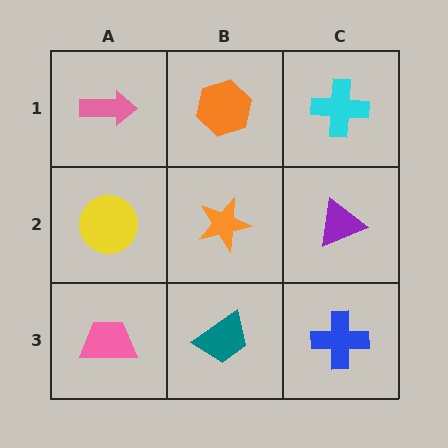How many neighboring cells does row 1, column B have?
3.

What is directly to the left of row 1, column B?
A pink arrow.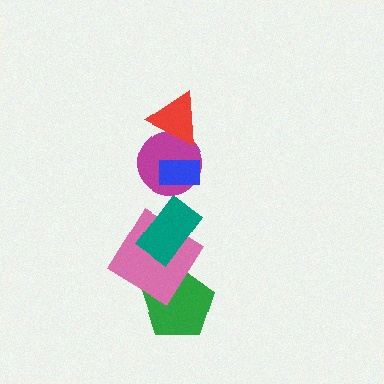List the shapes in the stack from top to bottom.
From top to bottom: the blue rectangle, the red triangle, the magenta circle, the teal rectangle, the pink diamond, the green pentagon.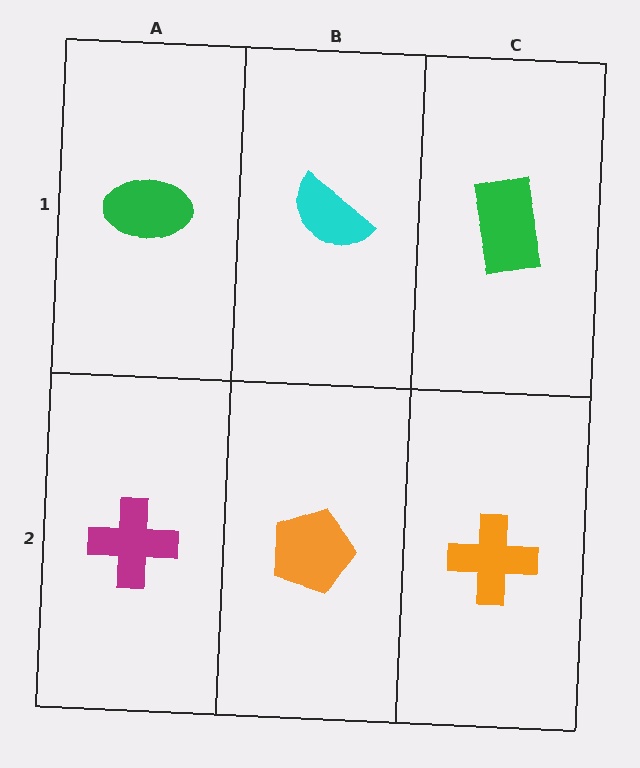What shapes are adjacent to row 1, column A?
A magenta cross (row 2, column A), a cyan semicircle (row 1, column B).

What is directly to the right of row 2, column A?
An orange pentagon.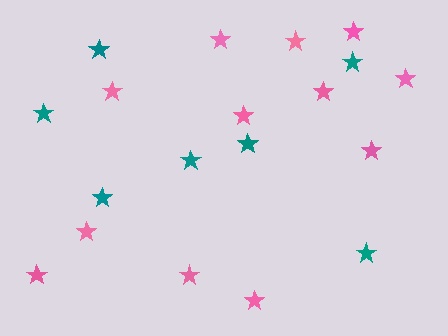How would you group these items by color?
There are 2 groups: one group of pink stars (12) and one group of teal stars (7).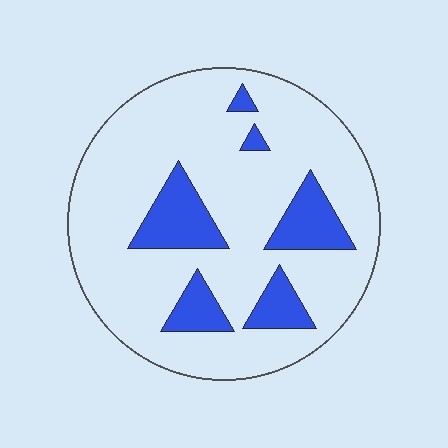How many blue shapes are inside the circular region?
6.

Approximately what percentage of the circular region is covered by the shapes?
Approximately 20%.